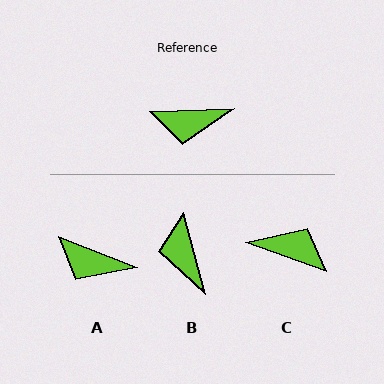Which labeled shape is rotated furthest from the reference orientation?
C, about 158 degrees away.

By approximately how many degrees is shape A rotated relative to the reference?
Approximately 24 degrees clockwise.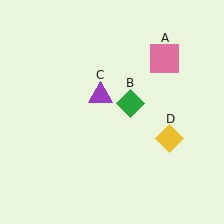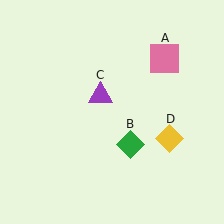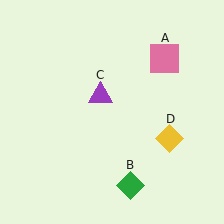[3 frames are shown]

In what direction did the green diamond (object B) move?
The green diamond (object B) moved down.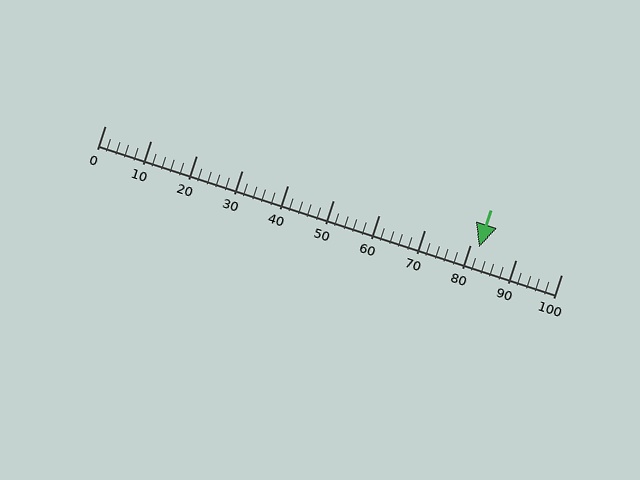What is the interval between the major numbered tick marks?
The major tick marks are spaced 10 units apart.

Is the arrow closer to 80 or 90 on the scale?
The arrow is closer to 80.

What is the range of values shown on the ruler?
The ruler shows values from 0 to 100.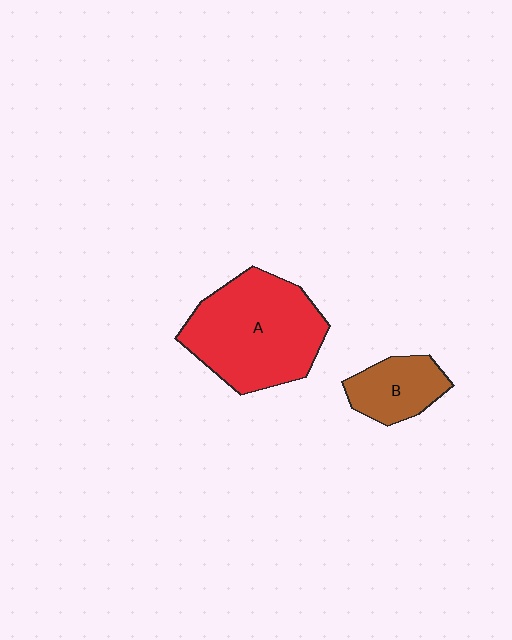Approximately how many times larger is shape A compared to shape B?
Approximately 2.4 times.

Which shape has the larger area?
Shape A (red).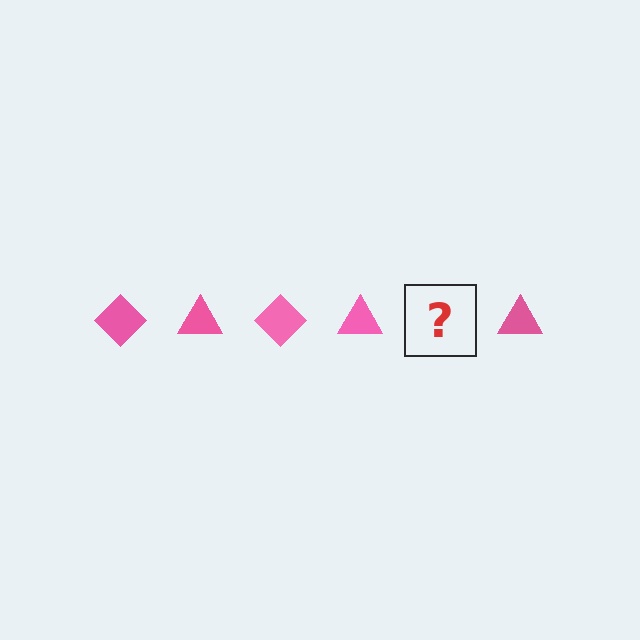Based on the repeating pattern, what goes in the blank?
The blank should be a pink diamond.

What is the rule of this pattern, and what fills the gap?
The rule is that the pattern cycles through diamond, triangle shapes in pink. The gap should be filled with a pink diamond.